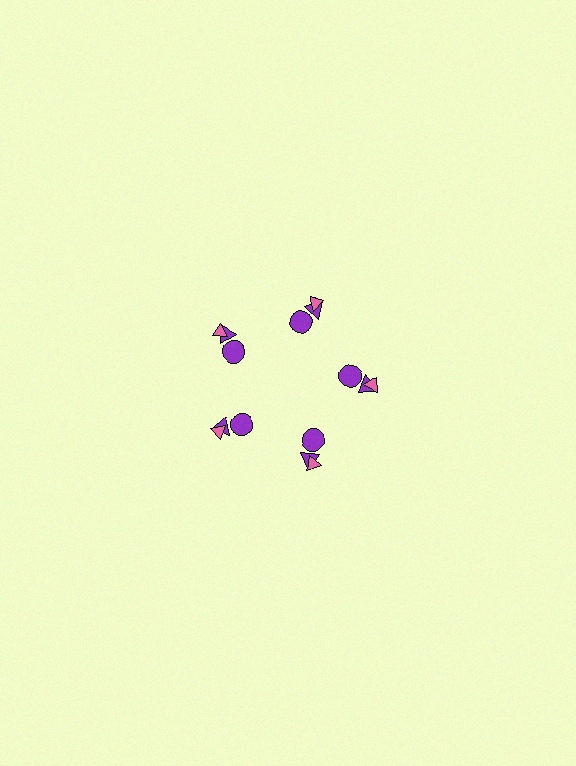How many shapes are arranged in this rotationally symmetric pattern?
There are 15 shapes, arranged in 5 groups of 3.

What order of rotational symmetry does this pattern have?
This pattern has 5-fold rotational symmetry.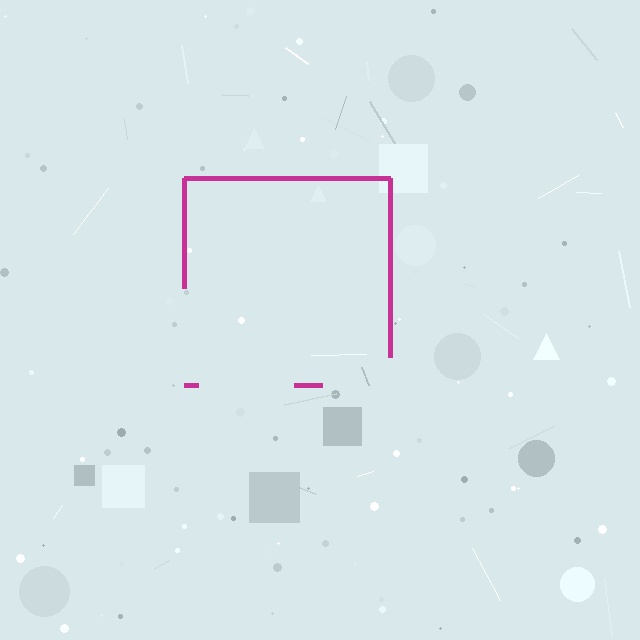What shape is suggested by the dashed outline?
The dashed outline suggests a square.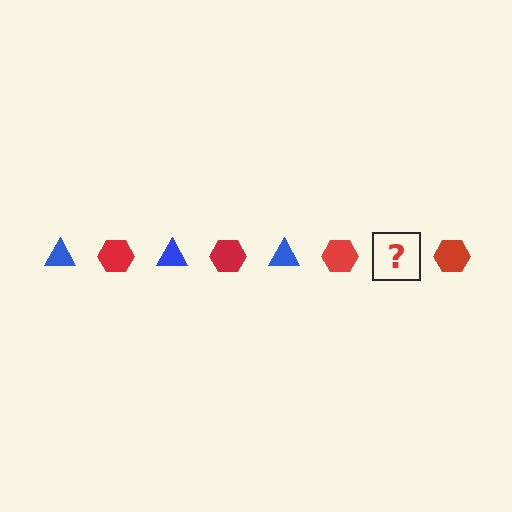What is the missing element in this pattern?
The missing element is a blue triangle.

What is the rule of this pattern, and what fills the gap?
The rule is that the pattern alternates between blue triangle and red hexagon. The gap should be filled with a blue triangle.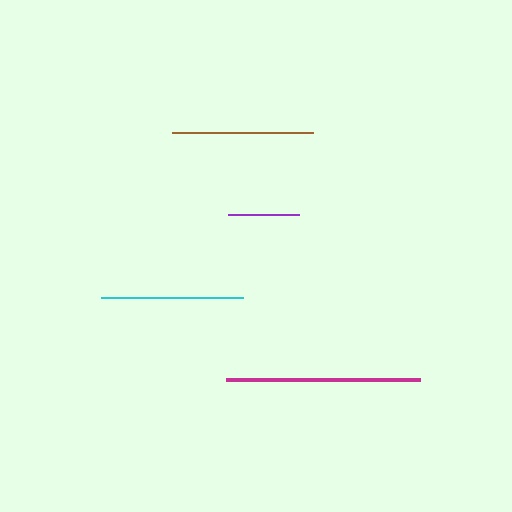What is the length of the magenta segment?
The magenta segment is approximately 193 pixels long.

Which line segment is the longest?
The magenta line is the longest at approximately 193 pixels.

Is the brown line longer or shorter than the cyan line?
The cyan line is longer than the brown line.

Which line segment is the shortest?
The purple line is the shortest at approximately 71 pixels.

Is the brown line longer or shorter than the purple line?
The brown line is longer than the purple line.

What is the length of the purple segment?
The purple segment is approximately 71 pixels long.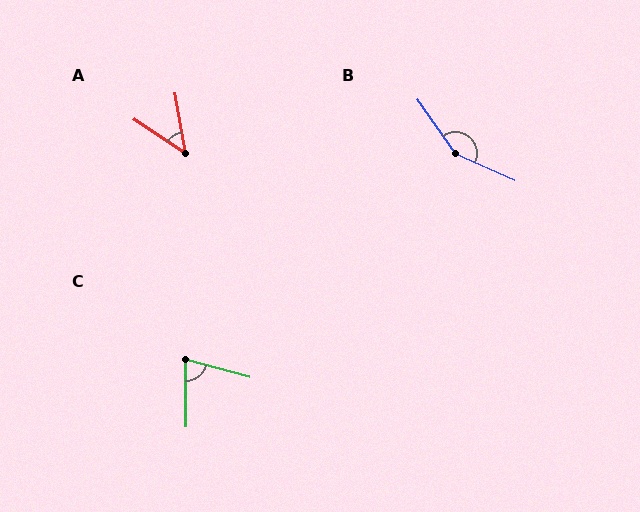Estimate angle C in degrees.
Approximately 75 degrees.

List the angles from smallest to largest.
A (45°), C (75°), B (149°).